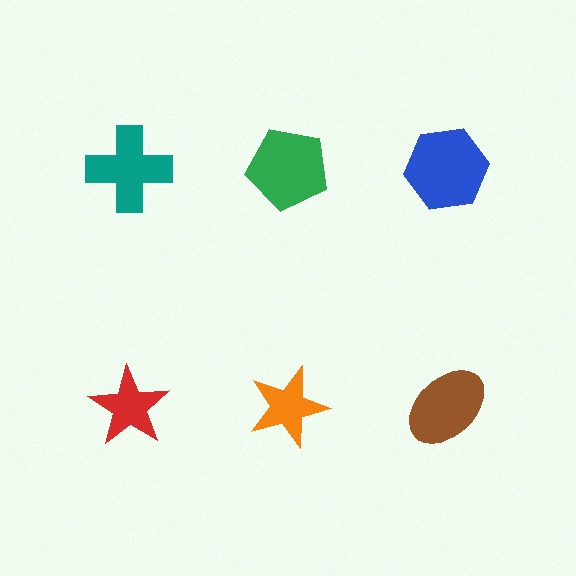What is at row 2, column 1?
A red star.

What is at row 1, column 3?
A blue hexagon.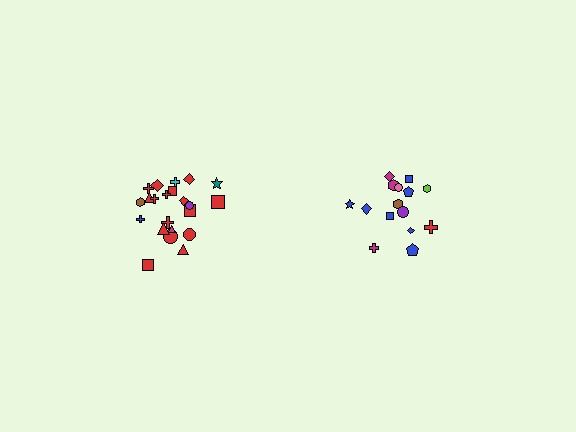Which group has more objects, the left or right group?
The left group.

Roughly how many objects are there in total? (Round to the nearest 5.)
Roughly 35 objects in total.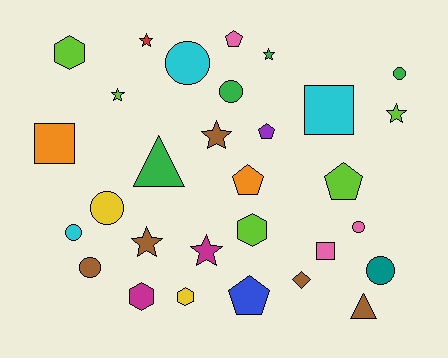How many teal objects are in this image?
There is 1 teal object.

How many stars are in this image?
There are 7 stars.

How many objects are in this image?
There are 30 objects.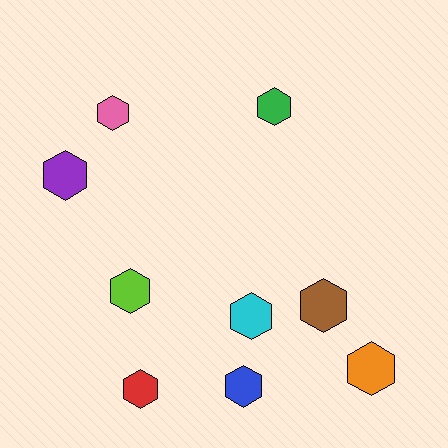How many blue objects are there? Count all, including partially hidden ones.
There is 1 blue object.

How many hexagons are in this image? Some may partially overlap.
There are 9 hexagons.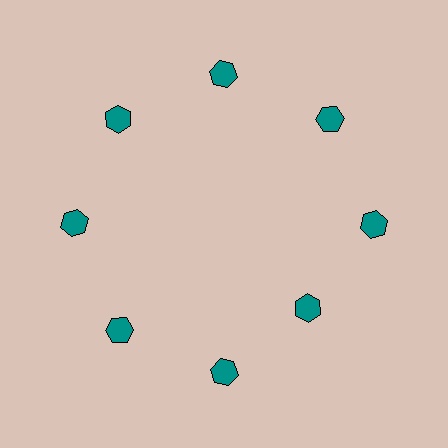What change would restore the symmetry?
The symmetry would be restored by moving it outward, back onto the ring so that all 8 hexagons sit at equal angles and equal distance from the center.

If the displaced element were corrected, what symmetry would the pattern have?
It would have 8-fold rotational symmetry — the pattern would map onto itself every 45 degrees.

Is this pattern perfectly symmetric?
No. The 8 teal hexagons are arranged in a ring, but one element near the 4 o'clock position is pulled inward toward the center, breaking the 8-fold rotational symmetry.